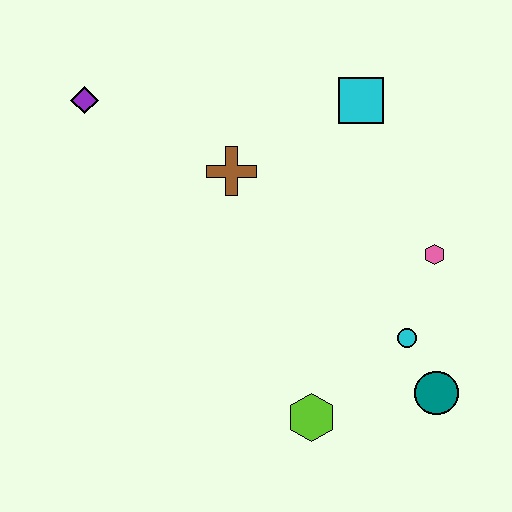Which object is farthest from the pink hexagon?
The purple diamond is farthest from the pink hexagon.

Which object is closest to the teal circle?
The cyan circle is closest to the teal circle.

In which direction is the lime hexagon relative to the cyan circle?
The lime hexagon is to the left of the cyan circle.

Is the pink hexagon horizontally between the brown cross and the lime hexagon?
No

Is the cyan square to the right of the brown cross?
Yes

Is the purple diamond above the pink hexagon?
Yes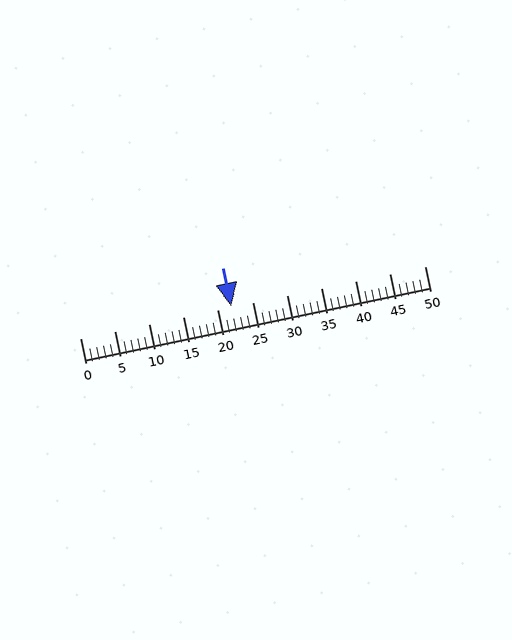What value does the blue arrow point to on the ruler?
The blue arrow points to approximately 22.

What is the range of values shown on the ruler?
The ruler shows values from 0 to 50.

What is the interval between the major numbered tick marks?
The major tick marks are spaced 5 units apart.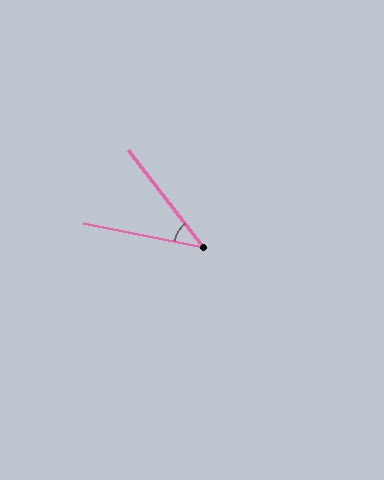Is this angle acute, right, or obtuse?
It is acute.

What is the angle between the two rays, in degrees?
Approximately 41 degrees.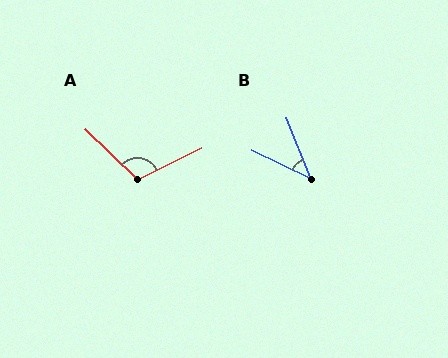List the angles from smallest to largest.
B (43°), A (109°).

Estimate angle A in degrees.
Approximately 109 degrees.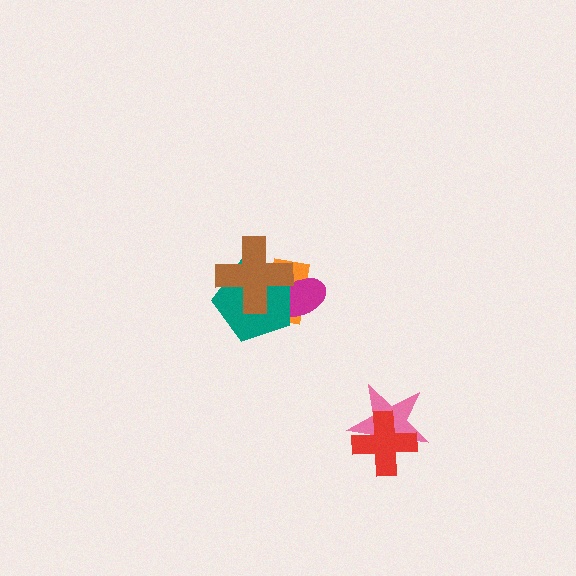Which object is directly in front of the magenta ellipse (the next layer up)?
The teal pentagon is directly in front of the magenta ellipse.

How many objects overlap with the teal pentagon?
3 objects overlap with the teal pentagon.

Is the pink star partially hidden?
Yes, it is partially covered by another shape.